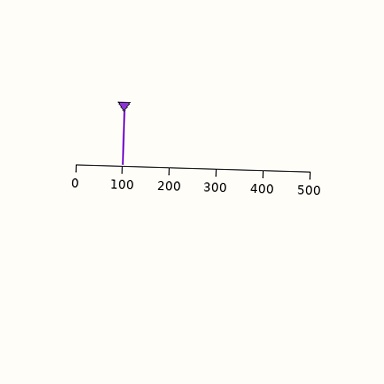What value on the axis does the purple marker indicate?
The marker indicates approximately 100.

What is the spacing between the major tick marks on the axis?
The major ticks are spaced 100 apart.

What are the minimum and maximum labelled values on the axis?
The axis runs from 0 to 500.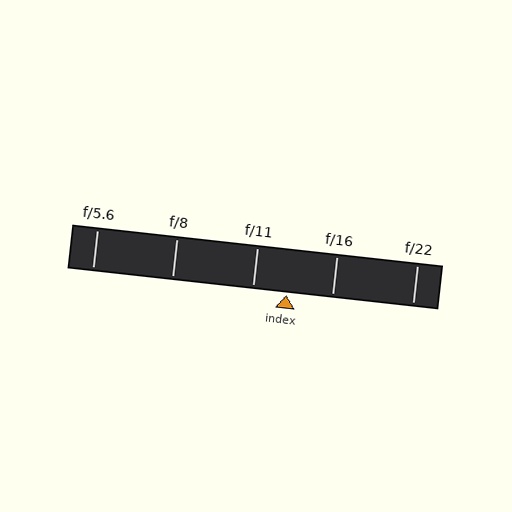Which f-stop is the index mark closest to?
The index mark is closest to f/11.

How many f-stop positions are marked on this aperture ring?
There are 5 f-stop positions marked.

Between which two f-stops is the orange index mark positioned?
The index mark is between f/11 and f/16.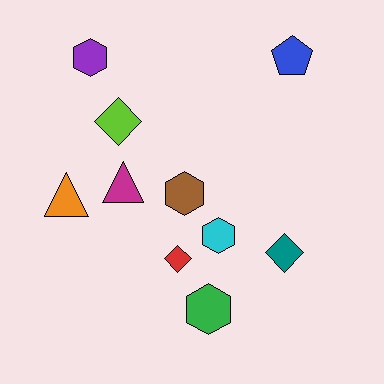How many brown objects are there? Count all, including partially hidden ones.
There is 1 brown object.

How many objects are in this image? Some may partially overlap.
There are 10 objects.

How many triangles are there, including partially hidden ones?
There are 2 triangles.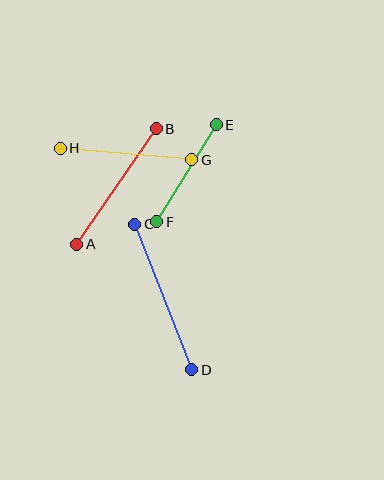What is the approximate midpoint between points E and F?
The midpoint is at approximately (187, 173) pixels.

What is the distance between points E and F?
The distance is approximately 114 pixels.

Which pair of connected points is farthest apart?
Points C and D are farthest apart.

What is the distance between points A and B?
The distance is approximately 140 pixels.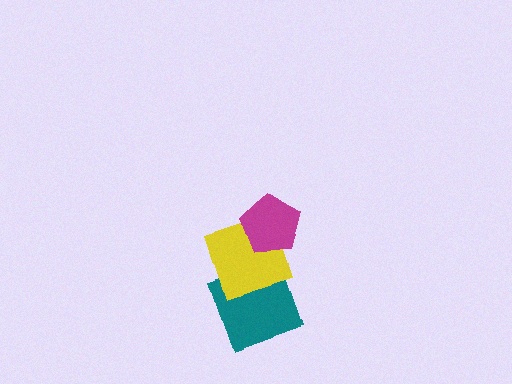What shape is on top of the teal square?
The yellow square is on top of the teal square.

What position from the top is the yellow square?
The yellow square is 2nd from the top.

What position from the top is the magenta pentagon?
The magenta pentagon is 1st from the top.